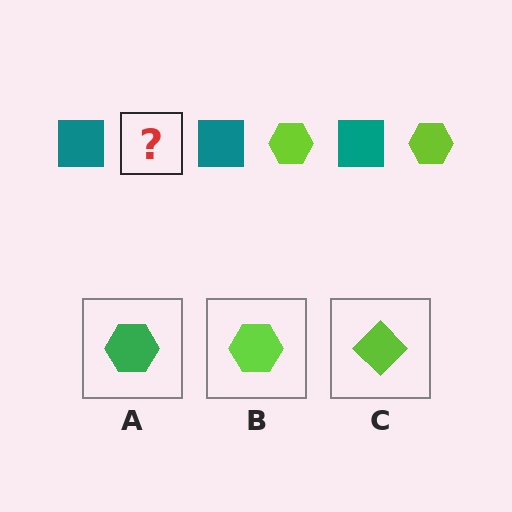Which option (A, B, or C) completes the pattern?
B.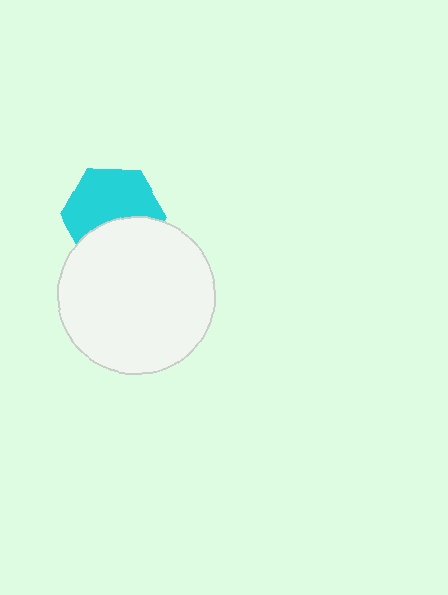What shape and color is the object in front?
The object in front is a white circle.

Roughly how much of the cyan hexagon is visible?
About half of it is visible (roughly 61%).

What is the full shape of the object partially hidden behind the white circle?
The partially hidden object is a cyan hexagon.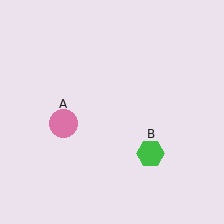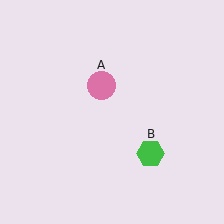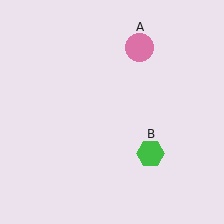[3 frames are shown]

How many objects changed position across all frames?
1 object changed position: pink circle (object A).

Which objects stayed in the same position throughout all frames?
Green hexagon (object B) remained stationary.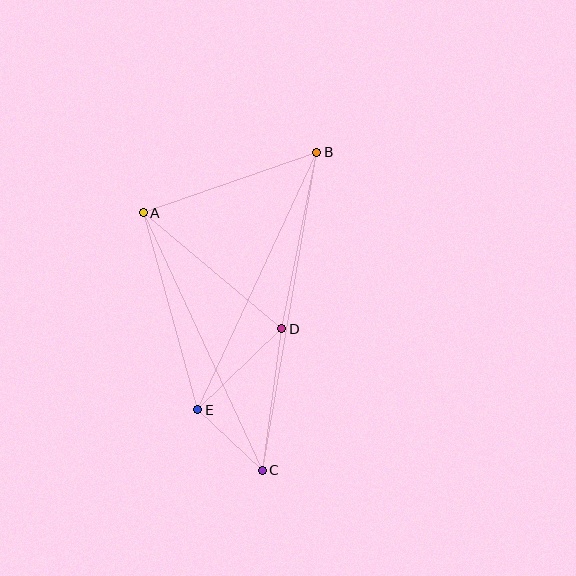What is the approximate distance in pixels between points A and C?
The distance between A and C is approximately 284 pixels.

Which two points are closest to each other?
Points C and E are closest to each other.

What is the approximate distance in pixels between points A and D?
The distance between A and D is approximately 180 pixels.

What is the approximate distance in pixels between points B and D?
The distance between B and D is approximately 180 pixels.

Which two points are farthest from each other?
Points B and C are farthest from each other.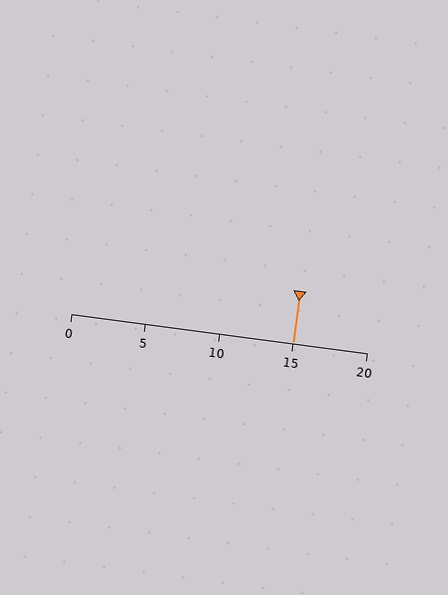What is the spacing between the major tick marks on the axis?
The major ticks are spaced 5 apart.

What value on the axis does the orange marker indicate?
The marker indicates approximately 15.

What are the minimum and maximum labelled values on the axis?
The axis runs from 0 to 20.